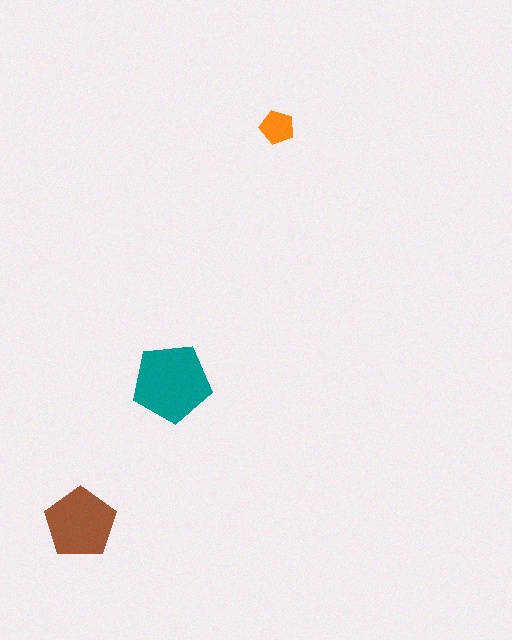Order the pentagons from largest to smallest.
the teal one, the brown one, the orange one.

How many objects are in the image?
There are 3 objects in the image.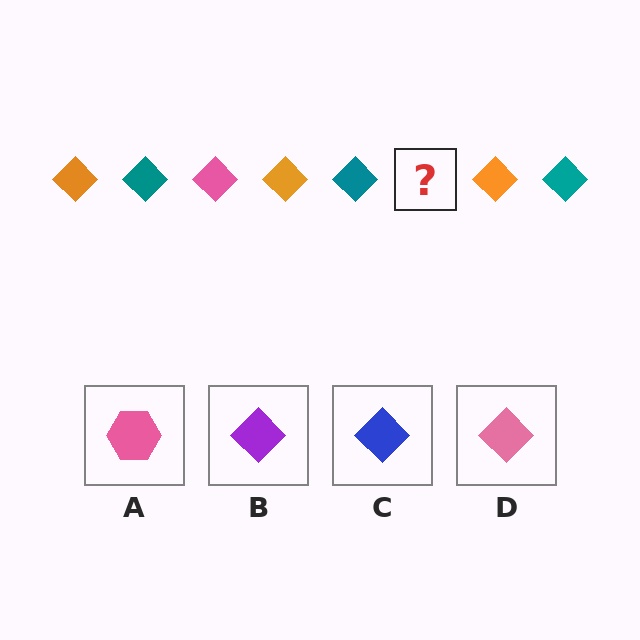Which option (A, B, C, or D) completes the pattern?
D.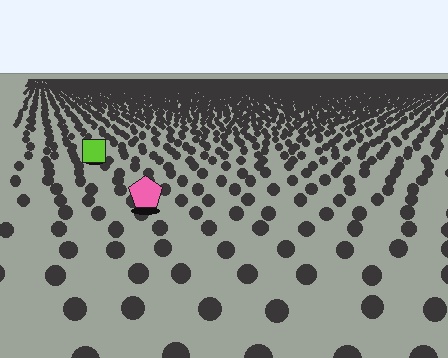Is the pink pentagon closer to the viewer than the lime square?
Yes. The pink pentagon is closer — you can tell from the texture gradient: the ground texture is coarser near it.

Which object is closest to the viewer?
The pink pentagon is closest. The texture marks near it are larger and more spread out.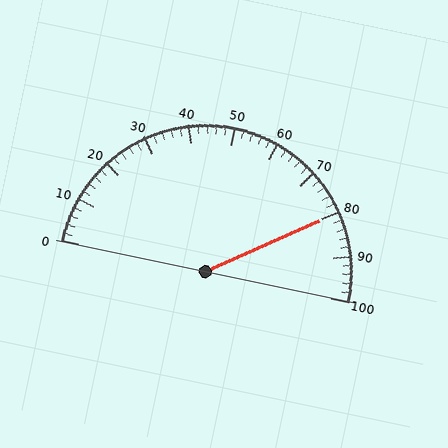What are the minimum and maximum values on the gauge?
The gauge ranges from 0 to 100.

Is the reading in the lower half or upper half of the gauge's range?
The reading is in the upper half of the range (0 to 100).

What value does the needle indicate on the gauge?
The needle indicates approximately 80.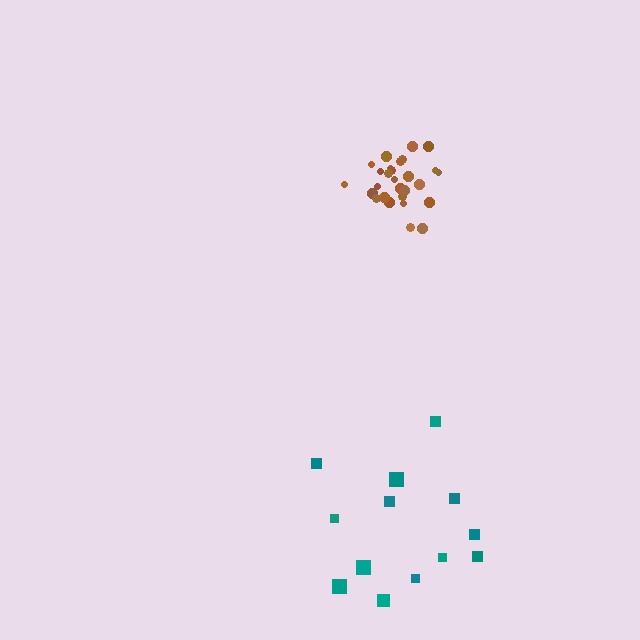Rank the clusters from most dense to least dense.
brown, teal.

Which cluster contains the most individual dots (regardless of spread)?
Brown (28).